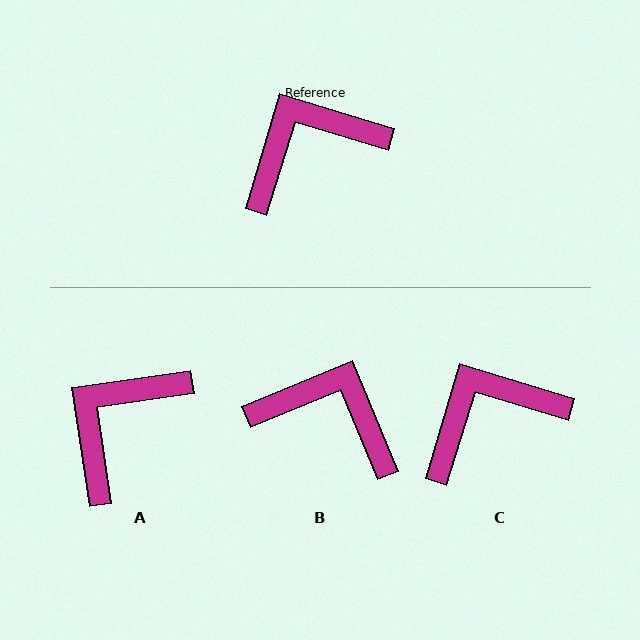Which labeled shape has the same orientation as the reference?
C.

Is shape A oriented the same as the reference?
No, it is off by about 25 degrees.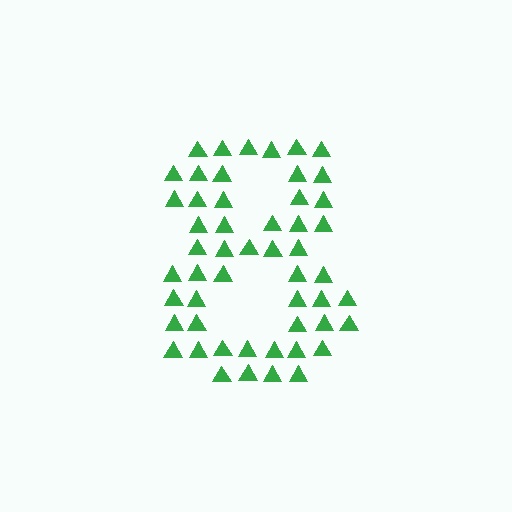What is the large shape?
The large shape is the digit 8.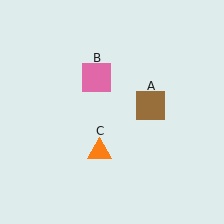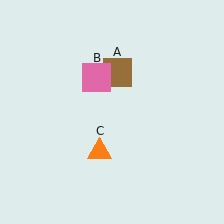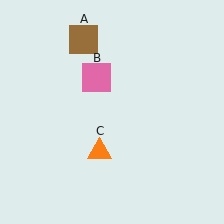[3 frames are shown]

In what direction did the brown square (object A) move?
The brown square (object A) moved up and to the left.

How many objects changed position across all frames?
1 object changed position: brown square (object A).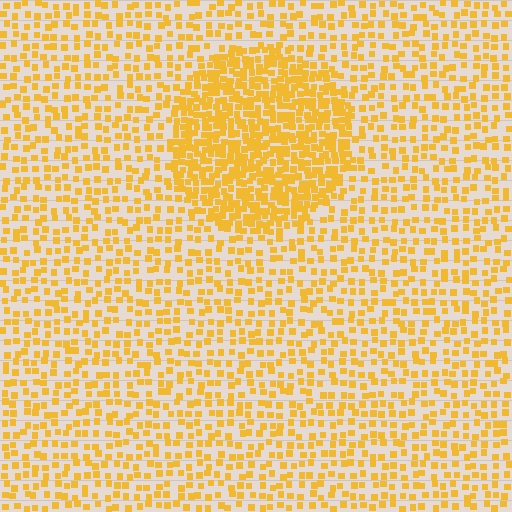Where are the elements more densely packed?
The elements are more densely packed inside the circle boundary.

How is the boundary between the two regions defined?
The boundary is defined by a change in element density (approximately 2.2x ratio). All elements are the same color, size, and shape.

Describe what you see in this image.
The image contains small yellow elements arranged at two different densities. A circle-shaped region is visible where the elements are more densely packed than the surrounding area.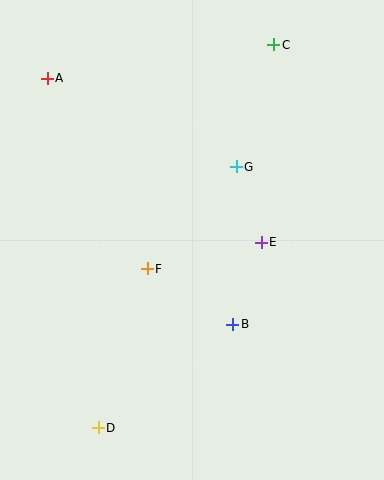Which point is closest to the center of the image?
Point F at (147, 269) is closest to the center.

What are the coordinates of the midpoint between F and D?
The midpoint between F and D is at (123, 348).